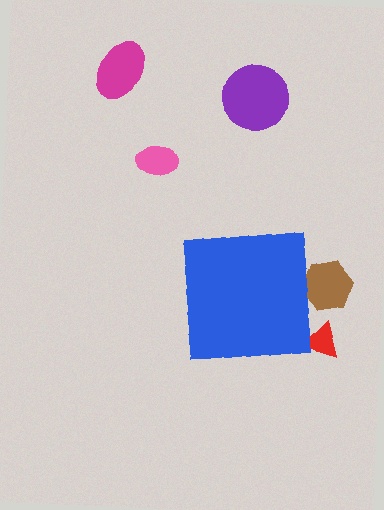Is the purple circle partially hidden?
No, the purple circle is fully visible.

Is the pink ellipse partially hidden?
No, the pink ellipse is fully visible.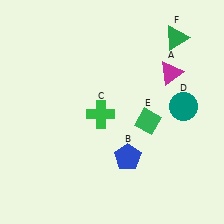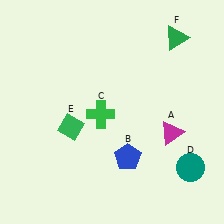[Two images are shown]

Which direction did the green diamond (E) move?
The green diamond (E) moved left.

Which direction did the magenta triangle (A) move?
The magenta triangle (A) moved down.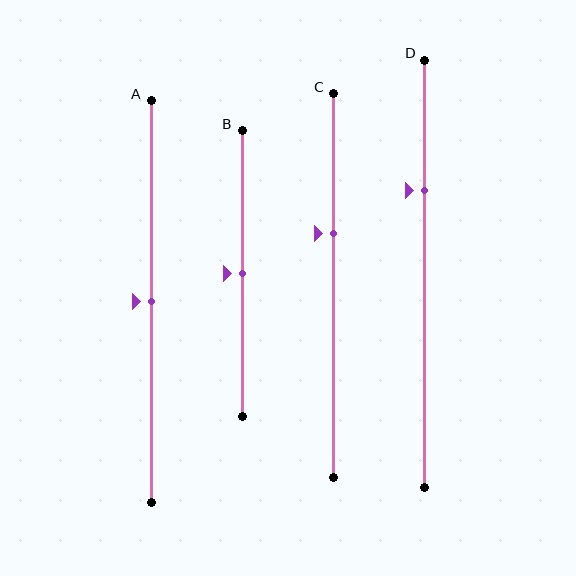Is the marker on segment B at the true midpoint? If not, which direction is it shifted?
Yes, the marker on segment B is at the true midpoint.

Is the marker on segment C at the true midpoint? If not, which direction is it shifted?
No, the marker on segment C is shifted upward by about 13% of the segment length.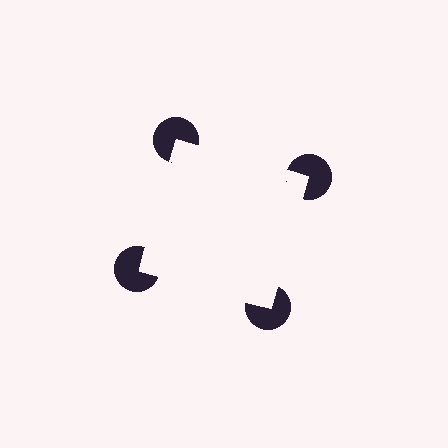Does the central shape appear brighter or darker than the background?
It typically appears slightly brighter than the background, even though no actual brightness change is drawn.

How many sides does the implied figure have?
4 sides.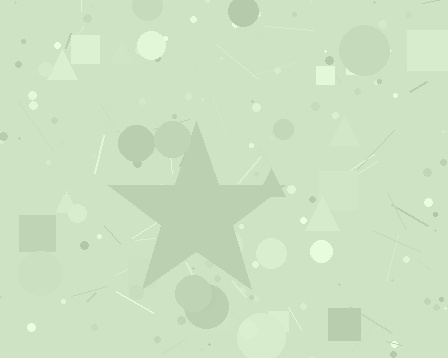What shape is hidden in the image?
A star is hidden in the image.